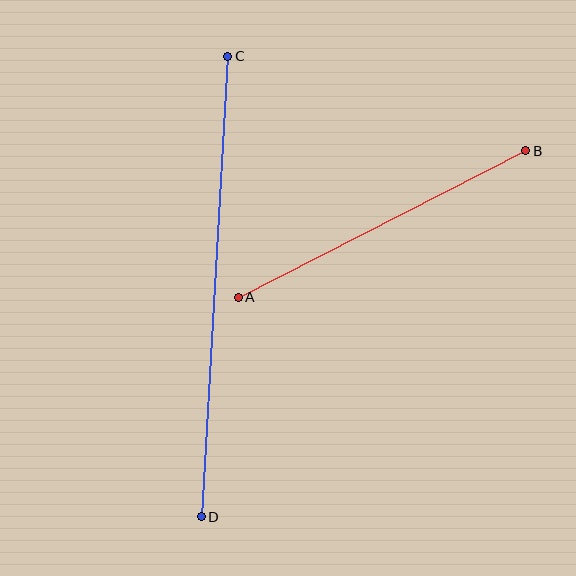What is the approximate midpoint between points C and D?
The midpoint is at approximately (214, 286) pixels.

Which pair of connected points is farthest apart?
Points C and D are farthest apart.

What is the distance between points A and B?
The distance is approximately 322 pixels.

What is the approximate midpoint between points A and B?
The midpoint is at approximately (382, 224) pixels.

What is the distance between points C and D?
The distance is approximately 461 pixels.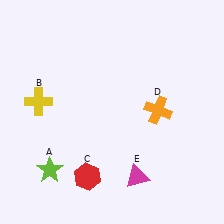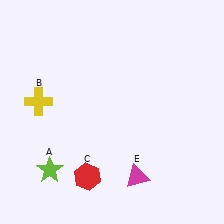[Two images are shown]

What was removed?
The orange cross (D) was removed in Image 2.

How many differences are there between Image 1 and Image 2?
There is 1 difference between the two images.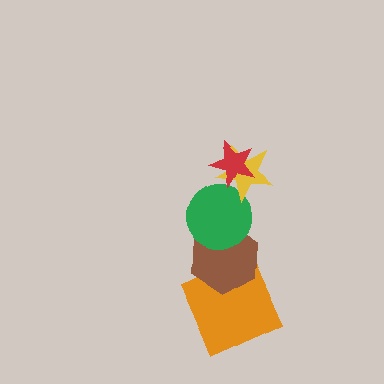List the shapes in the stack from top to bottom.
From top to bottom: the red star, the yellow star, the green circle, the brown hexagon, the orange square.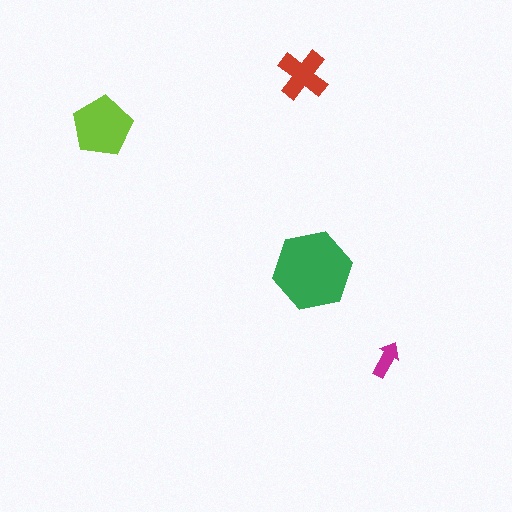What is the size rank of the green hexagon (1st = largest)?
1st.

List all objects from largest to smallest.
The green hexagon, the lime pentagon, the red cross, the magenta arrow.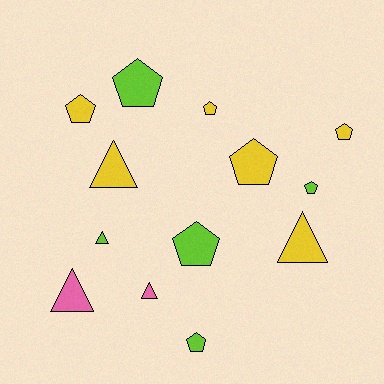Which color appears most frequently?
Yellow, with 6 objects.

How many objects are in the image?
There are 13 objects.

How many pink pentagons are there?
There are no pink pentagons.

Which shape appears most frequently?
Pentagon, with 8 objects.